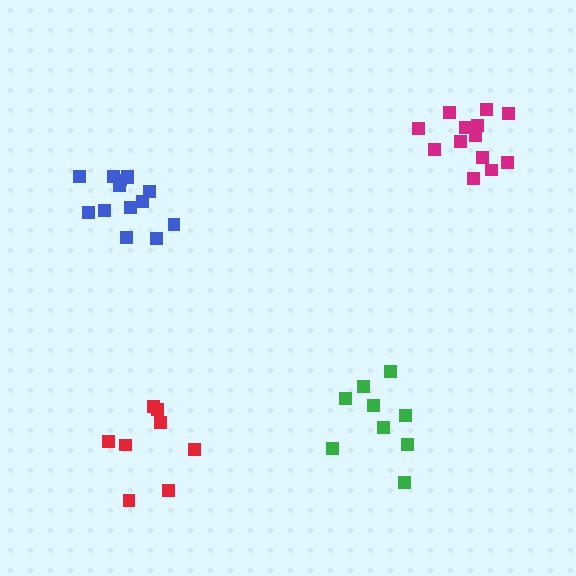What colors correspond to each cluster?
The clusters are colored: blue, magenta, green, red.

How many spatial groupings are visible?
There are 4 spatial groupings.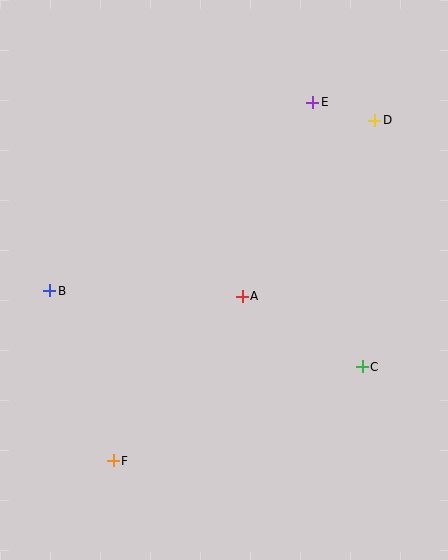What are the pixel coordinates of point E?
Point E is at (313, 102).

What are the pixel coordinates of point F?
Point F is at (113, 461).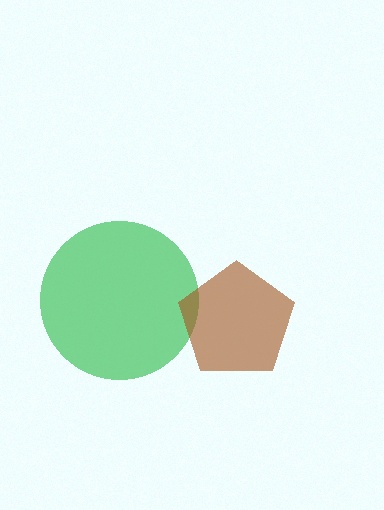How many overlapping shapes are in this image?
There are 2 overlapping shapes in the image.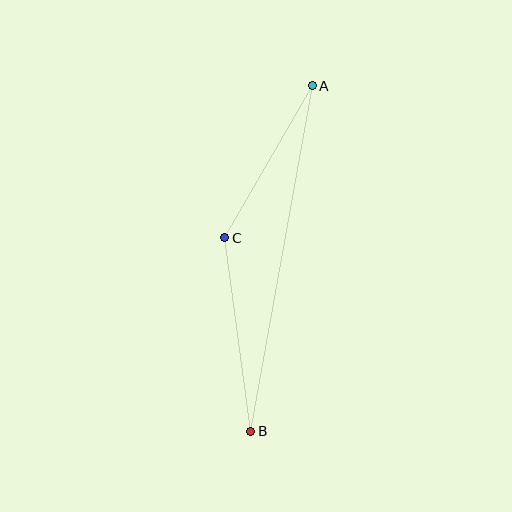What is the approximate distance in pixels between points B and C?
The distance between B and C is approximately 195 pixels.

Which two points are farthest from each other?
Points A and B are farthest from each other.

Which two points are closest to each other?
Points A and C are closest to each other.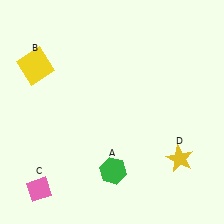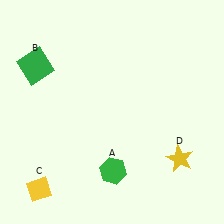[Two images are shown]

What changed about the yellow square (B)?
In Image 1, B is yellow. In Image 2, it changed to green.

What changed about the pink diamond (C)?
In Image 1, C is pink. In Image 2, it changed to yellow.